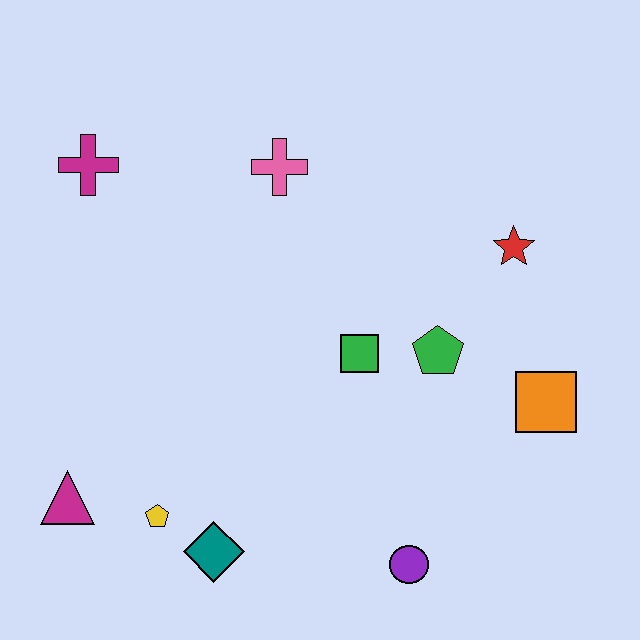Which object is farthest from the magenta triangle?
The red star is farthest from the magenta triangle.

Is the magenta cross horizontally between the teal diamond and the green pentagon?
No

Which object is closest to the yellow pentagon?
The teal diamond is closest to the yellow pentagon.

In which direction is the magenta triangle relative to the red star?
The magenta triangle is to the left of the red star.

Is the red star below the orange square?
No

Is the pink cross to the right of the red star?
No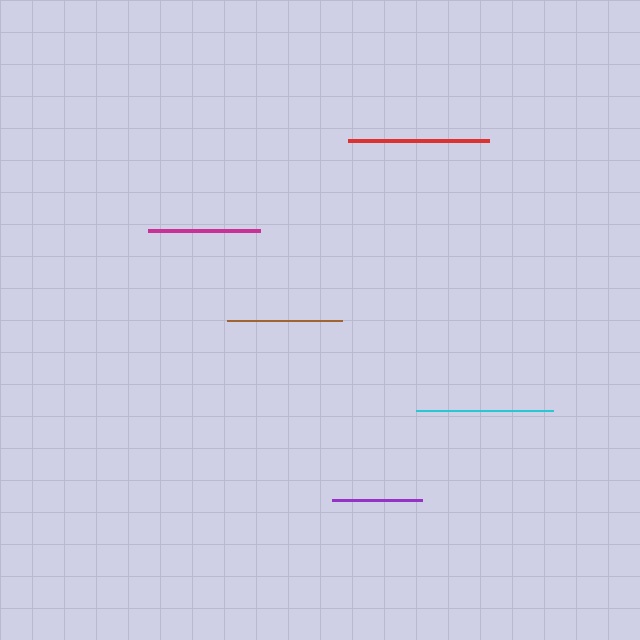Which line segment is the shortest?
The purple line is the shortest at approximately 90 pixels.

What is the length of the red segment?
The red segment is approximately 141 pixels long.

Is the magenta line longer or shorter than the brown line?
The brown line is longer than the magenta line.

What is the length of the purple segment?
The purple segment is approximately 90 pixels long.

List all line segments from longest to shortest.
From longest to shortest: red, cyan, brown, magenta, purple.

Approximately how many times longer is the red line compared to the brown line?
The red line is approximately 1.2 times the length of the brown line.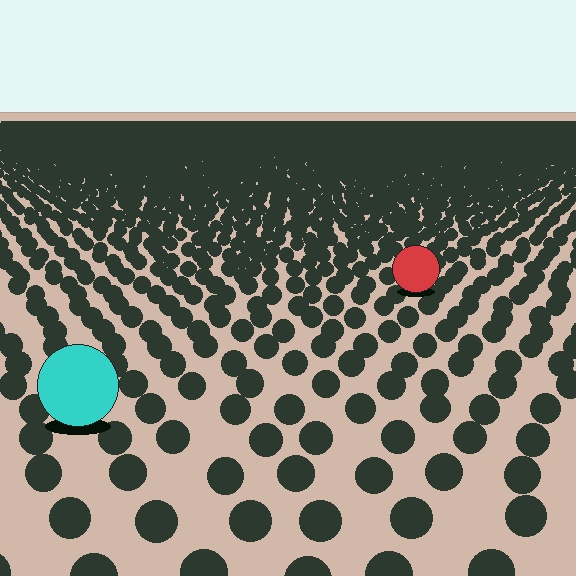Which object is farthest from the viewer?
The red circle is farthest from the viewer. It appears smaller and the ground texture around it is denser.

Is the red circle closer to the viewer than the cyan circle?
No. The cyan circle is closer — you can tell from the texture gradient: the ground texture is coarser near it.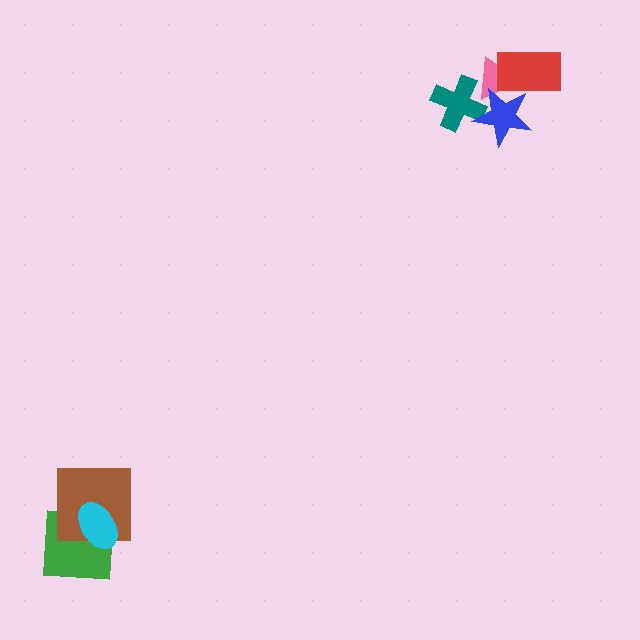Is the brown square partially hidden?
Yes, it is partially covered by another shape.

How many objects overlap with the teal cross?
2 objects overlap with the teal cross.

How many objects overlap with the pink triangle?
3 objects overlap with the pink triangle.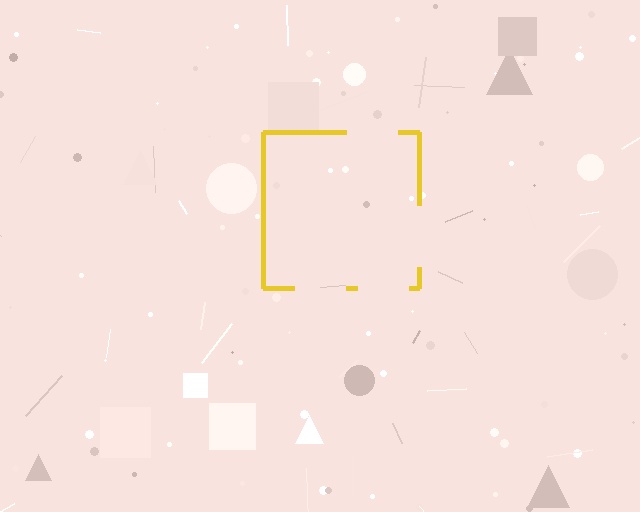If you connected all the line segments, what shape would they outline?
They would outline a square.